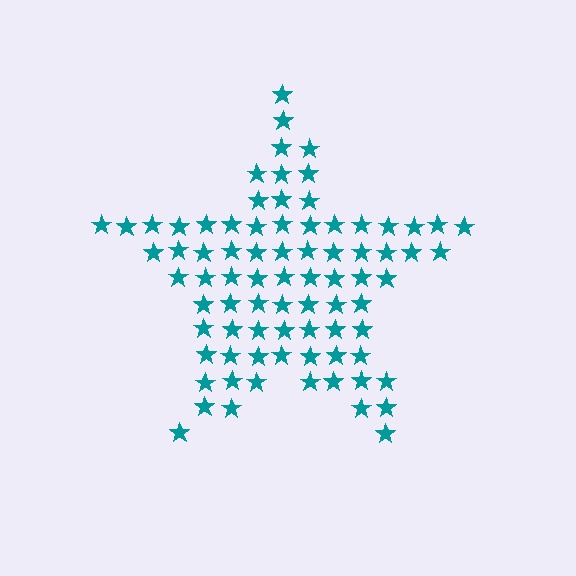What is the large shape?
The large shape is a star.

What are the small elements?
The small elements are stars.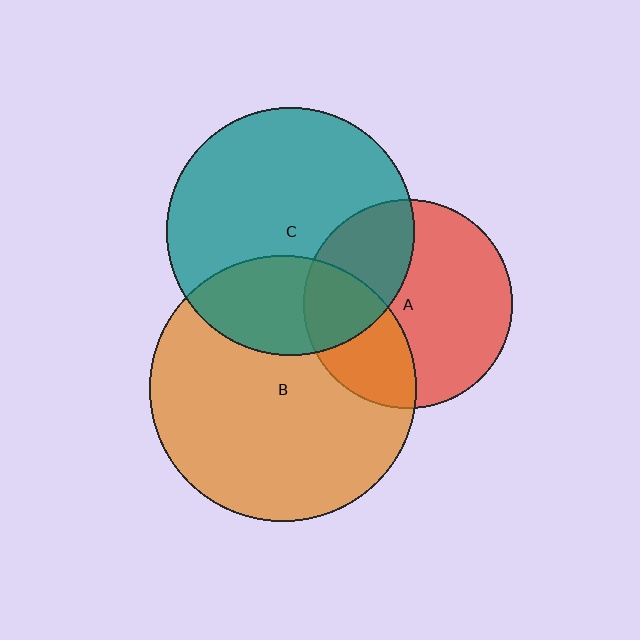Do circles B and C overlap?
Yes.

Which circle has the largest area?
Circle B (orange).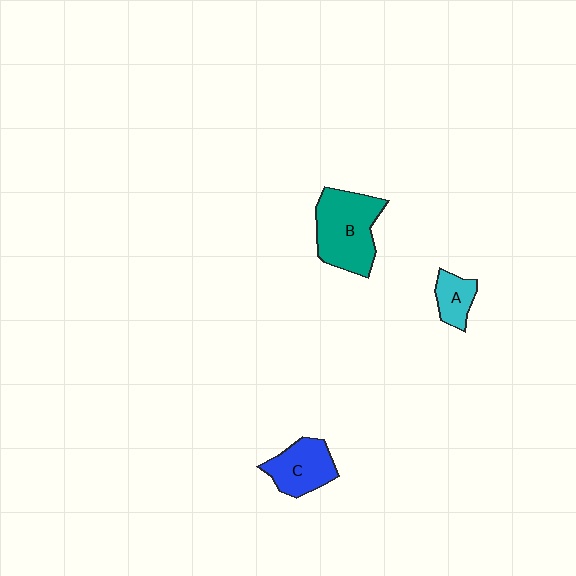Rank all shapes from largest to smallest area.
From largest to smallest: B (teal), C (blue), A (cyan).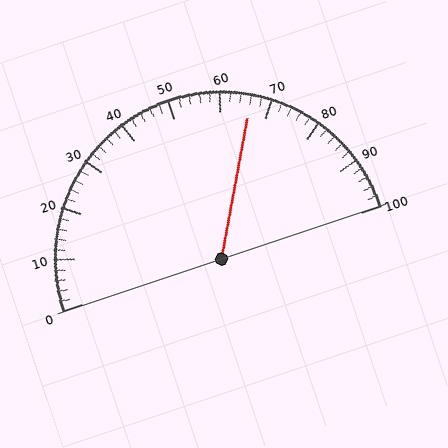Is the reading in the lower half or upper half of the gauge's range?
The reading is in the upper half of the range (0 to 100).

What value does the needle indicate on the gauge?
The needle indicates approximately 66.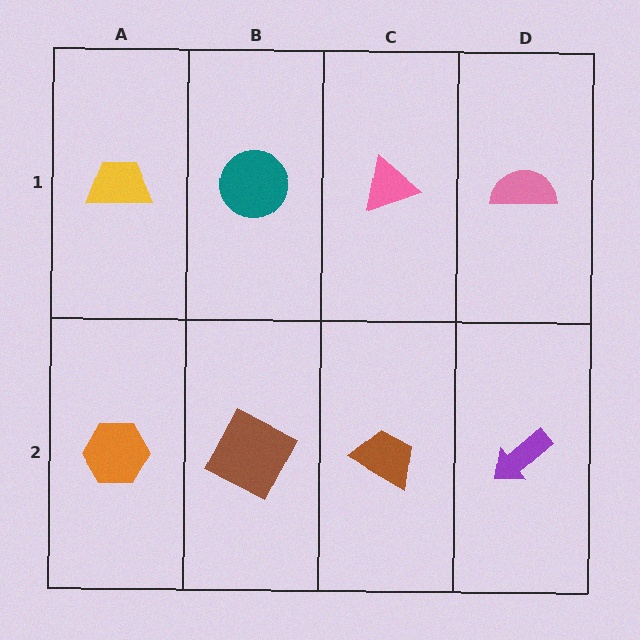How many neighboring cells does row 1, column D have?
2.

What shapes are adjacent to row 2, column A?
A yellow trapezoid (row 1, column A), a brown square (row 2, column B).